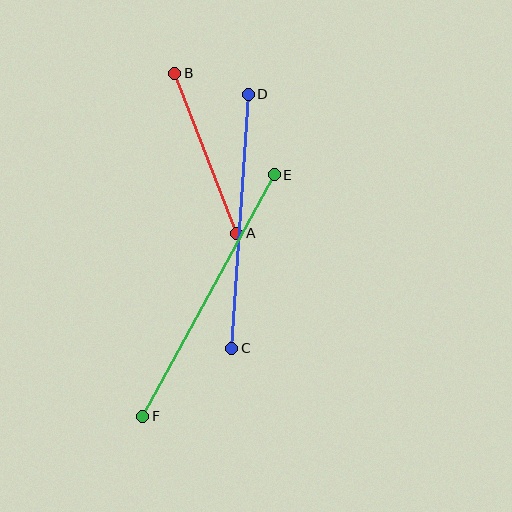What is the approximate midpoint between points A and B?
The midpoint is at approximately (206, 153) pixels.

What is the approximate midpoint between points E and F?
The midpoint is at approximately (208, 295) pixels.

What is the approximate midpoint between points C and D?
The midpoint is at approximately (240, 221) pixels.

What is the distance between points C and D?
The distance is approximately 254 pixels.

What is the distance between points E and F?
The distance is approximately 275 pixels.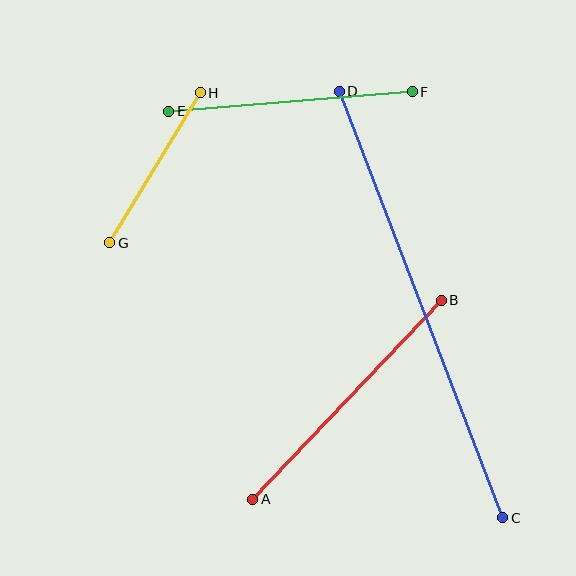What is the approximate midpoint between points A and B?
The midpoint is at approximately (347, 400) pixels.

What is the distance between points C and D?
The distance is approximately 457 pixels.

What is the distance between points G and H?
The distance is approximately 175 pixels.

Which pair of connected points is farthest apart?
Points C and D are farthest apart.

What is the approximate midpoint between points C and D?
The midpoint is at approximately (421, 304) pixels.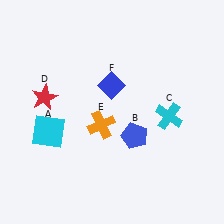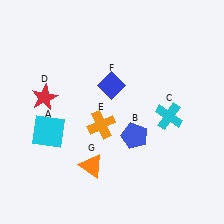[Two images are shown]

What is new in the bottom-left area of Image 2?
An orange triangle (G) was added in the bottom-left area of Image 2.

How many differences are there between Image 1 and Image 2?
There is 1 difference between the two images.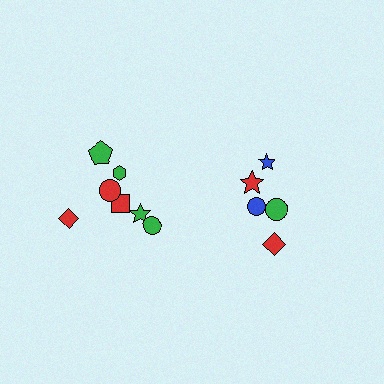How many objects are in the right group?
There are 5 objects.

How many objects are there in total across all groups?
There are 12 objects.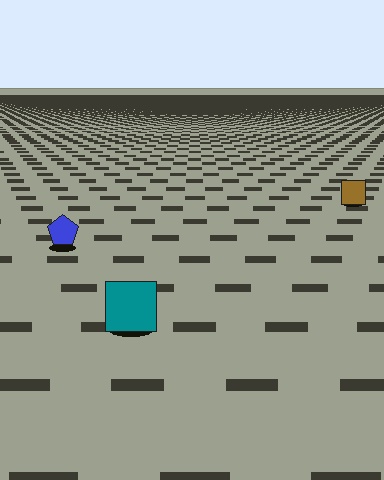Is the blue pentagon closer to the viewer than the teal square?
No. The teal square is closer — you can tell from the texture gradient: the ground texture is coarser near it.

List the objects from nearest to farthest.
From nearest to farthest: the teal square, the blue pentagon, the brown square.